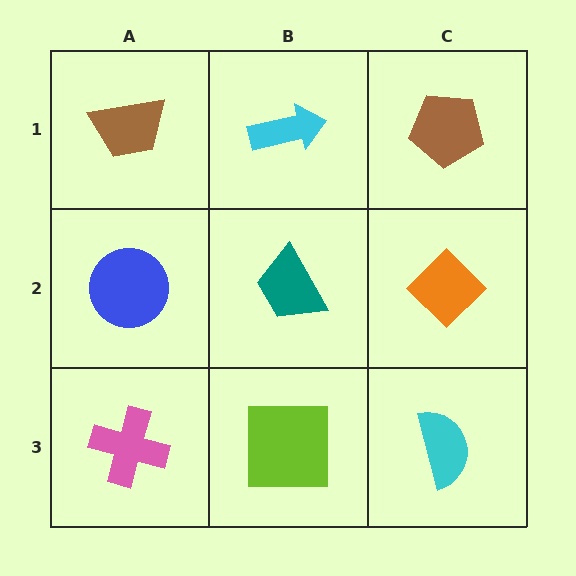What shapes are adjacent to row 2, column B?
A cyan arrow (row 1, column B), a lime square (row 3, column B), a blue circle (row 2, column A), an orange diamond (row 2, column C).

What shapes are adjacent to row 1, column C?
An orange diamond (row 2, column C), a cyan arrow (row 1, column B).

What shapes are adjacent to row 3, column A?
A blue circle (row 2, column A), a lime square (row 3, column B).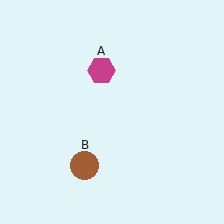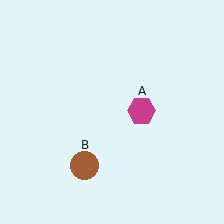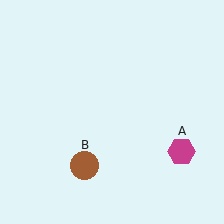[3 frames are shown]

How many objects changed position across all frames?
1 object changed position: magenta hexagon (object A).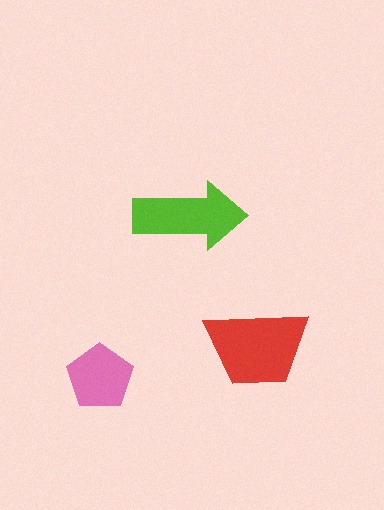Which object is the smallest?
The pink pentagon.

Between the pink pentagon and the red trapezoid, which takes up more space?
The red trapezoid.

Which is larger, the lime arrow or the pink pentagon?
The lime arrow.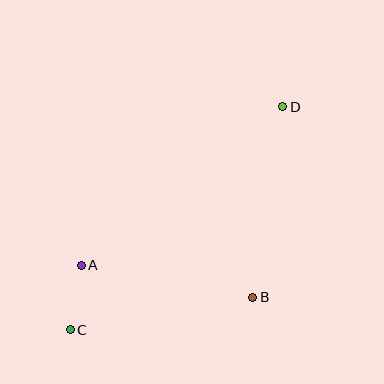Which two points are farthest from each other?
Points C and D are farthest from each other.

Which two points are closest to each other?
Points A and C are closest to each other.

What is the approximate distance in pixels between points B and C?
The distance between B and C is approximately 185 pixels.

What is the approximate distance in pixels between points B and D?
The distance between B and D is approximately 193 pixels.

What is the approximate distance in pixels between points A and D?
The distance between A and D is approximately 256 pixels.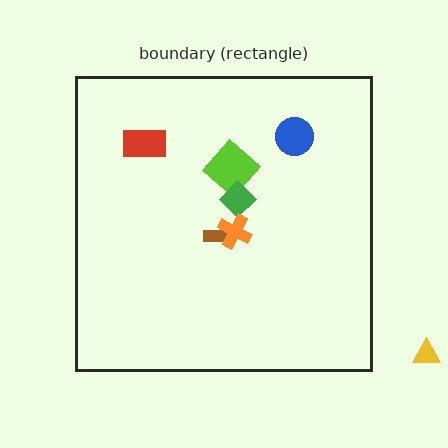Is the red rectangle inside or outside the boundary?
Inside.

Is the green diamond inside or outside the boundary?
Inside.